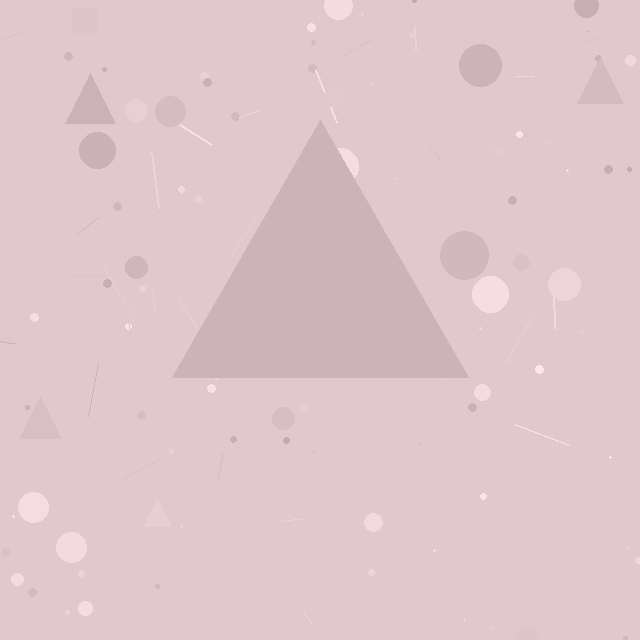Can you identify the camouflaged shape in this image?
The camouflaged shape is a triangle.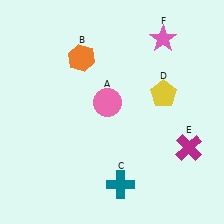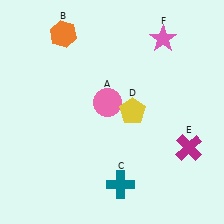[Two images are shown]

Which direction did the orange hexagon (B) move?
The orange hexagon (B) moved up.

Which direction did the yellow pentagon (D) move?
The yellow pentagon (D) moved left.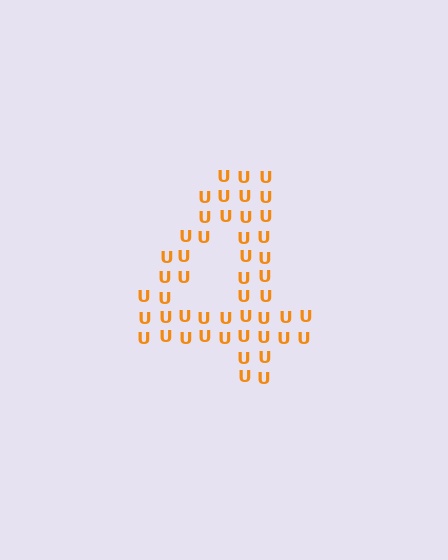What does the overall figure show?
The overall figure shows the digit 4.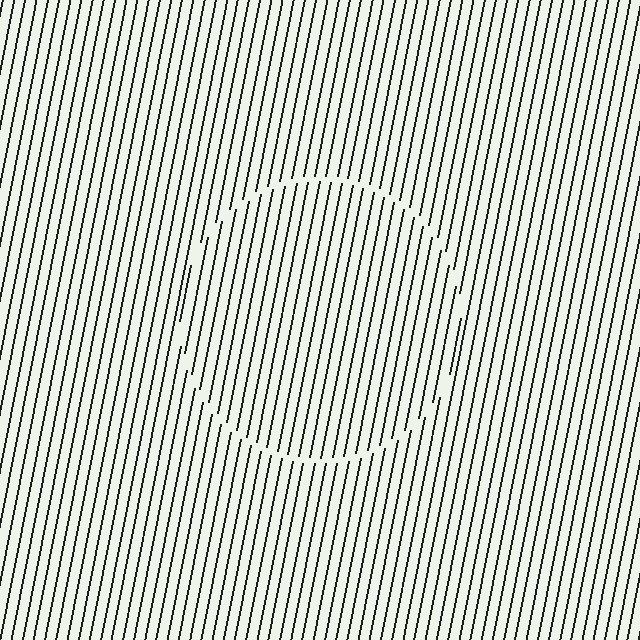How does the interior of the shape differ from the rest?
The interior of the shape contains the same grating, shifted by half a period — the contour is defined by the phase discontinuity where line-ends from the inner and outer gratings abut.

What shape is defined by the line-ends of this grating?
An illusory circle. The interior of the shape contains the same grating, shifted by half a period — the contour is defined by the phase discontinuity where line-ends from the inner and outer gratings abut.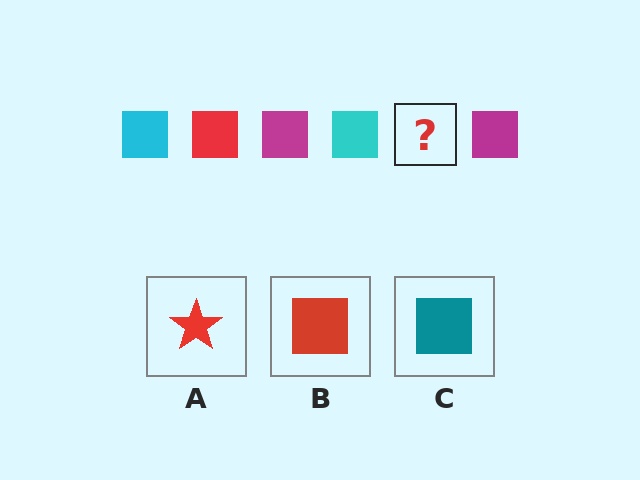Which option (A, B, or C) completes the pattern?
B.